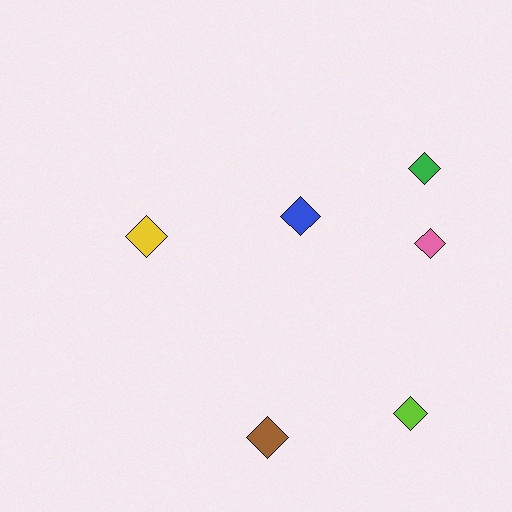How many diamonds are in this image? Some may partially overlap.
There are 6 diamonds.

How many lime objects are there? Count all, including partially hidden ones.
There is 1 lime object.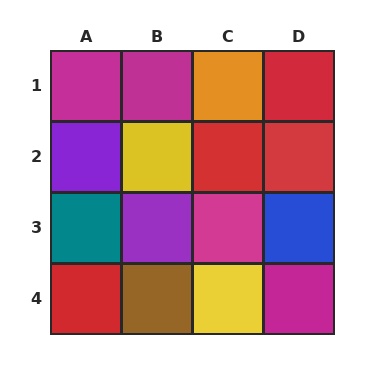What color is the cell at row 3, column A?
Teal.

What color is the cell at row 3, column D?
Blue.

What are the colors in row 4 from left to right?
Red, brown, yellow, magenta.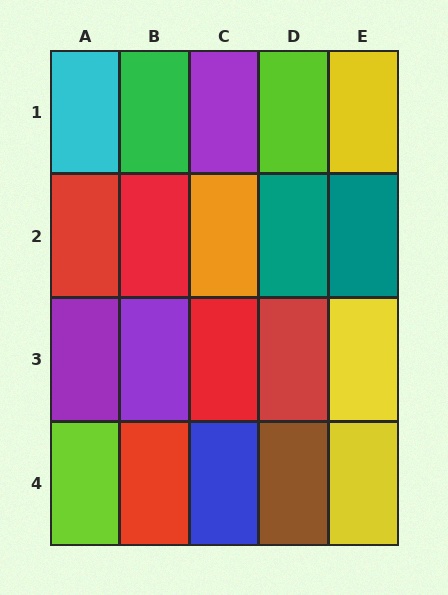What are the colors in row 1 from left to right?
Cyan, green, purple, lime, yellow.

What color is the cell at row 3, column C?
Red.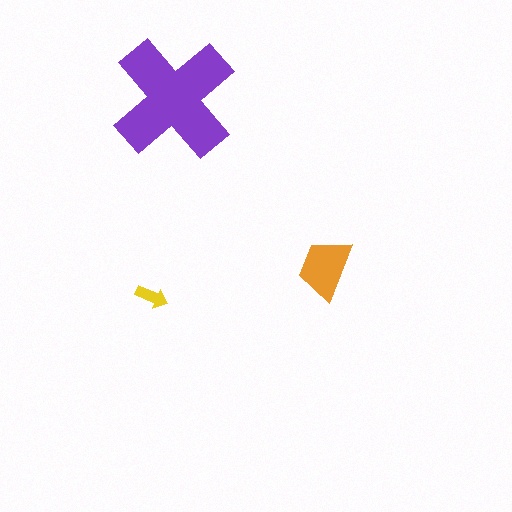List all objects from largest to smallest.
The purple cross, the orange trapezoid, the yellow arrow.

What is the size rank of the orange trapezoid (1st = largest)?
2nd.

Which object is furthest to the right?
The orange trapezoid is rightmost.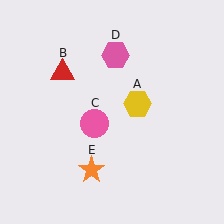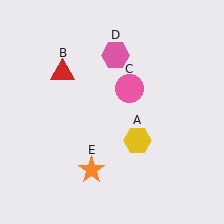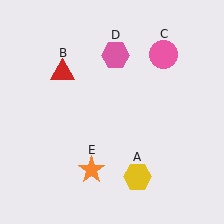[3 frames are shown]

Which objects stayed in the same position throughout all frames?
Red triangle (object B) and pink hexagon (object D) and orange star (object E) remained stationary.